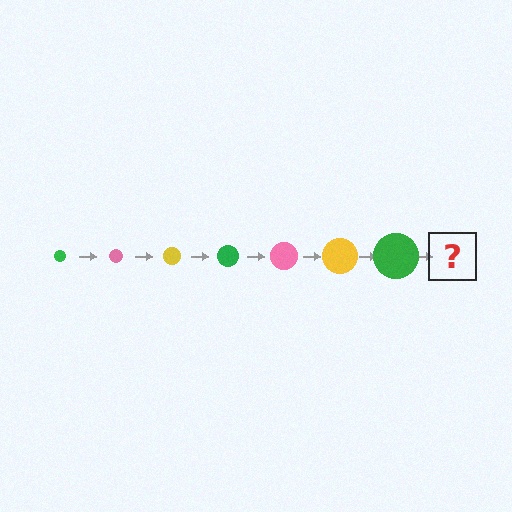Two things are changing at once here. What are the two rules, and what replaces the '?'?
The two rules are that the circle grows larger each step and the color cycles through green, pink, and yellow. The '?' should be a pink circle, larger than the previous one.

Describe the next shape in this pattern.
It should be a pink circle, larger than the previous one.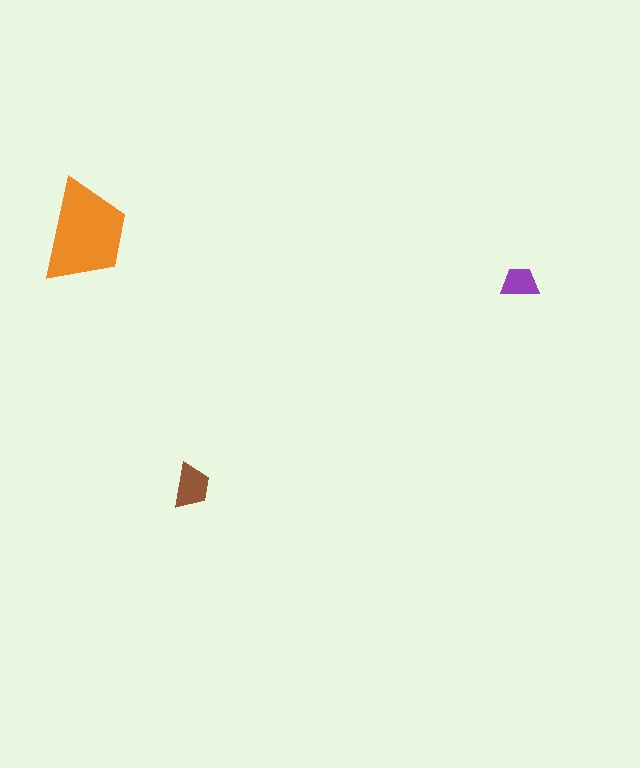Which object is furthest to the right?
The purple trapezoid is rightmost.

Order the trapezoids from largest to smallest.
the orange one, the brown one, the purple one.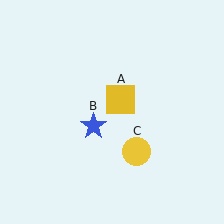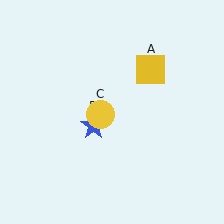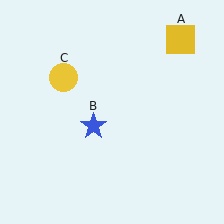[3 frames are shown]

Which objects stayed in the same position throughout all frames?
Blue star (object B) remained stationary.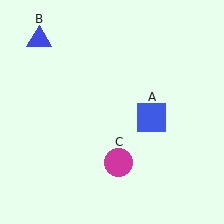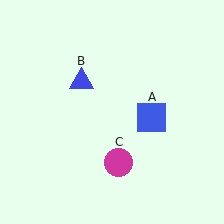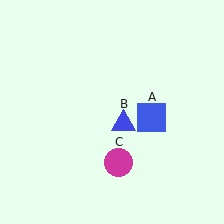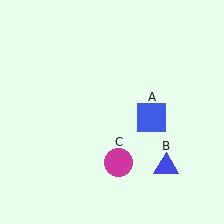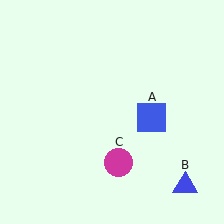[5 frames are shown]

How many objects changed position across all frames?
1 object changed position: blue triangle (object B).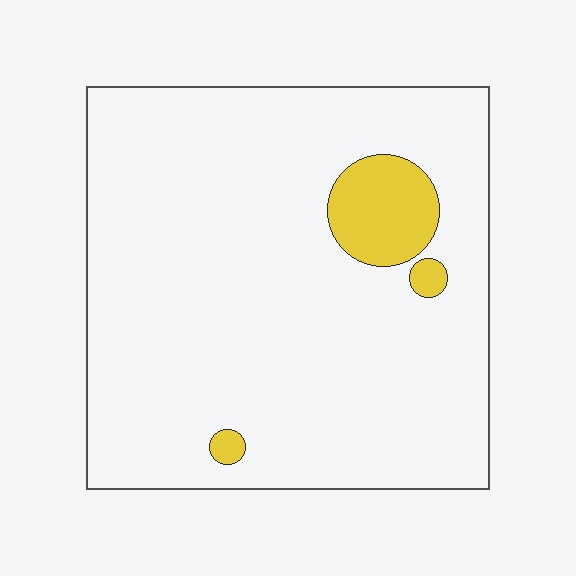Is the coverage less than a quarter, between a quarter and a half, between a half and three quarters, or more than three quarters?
Less than a quarter.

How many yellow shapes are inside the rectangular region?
3.